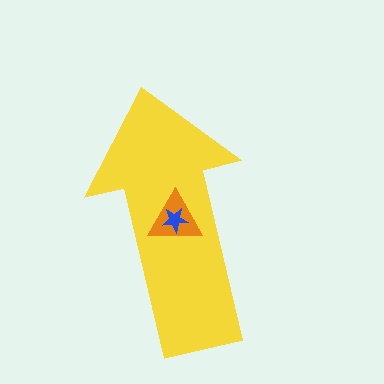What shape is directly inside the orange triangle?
The blue star.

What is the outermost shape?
The yellow arrow.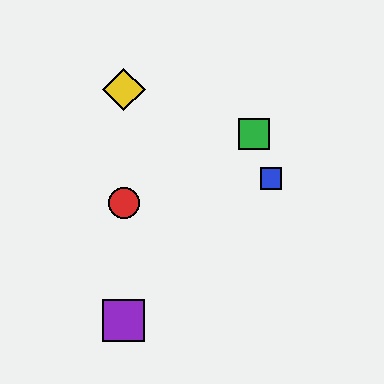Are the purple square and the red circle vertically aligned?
Yes, both are at x≈124.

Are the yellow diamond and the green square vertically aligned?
No, the yellow diamond is at x≈124 and the green square is at x≈254.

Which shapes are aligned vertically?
The red circle, the yellow diamond, the purple square are aligned vertically.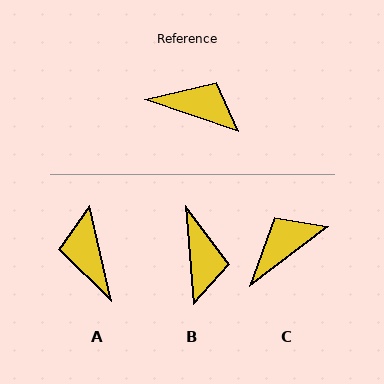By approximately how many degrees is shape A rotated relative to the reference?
Approximately 122 degrees counter-clockwise.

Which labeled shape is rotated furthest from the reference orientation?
A, about 122 degrees away.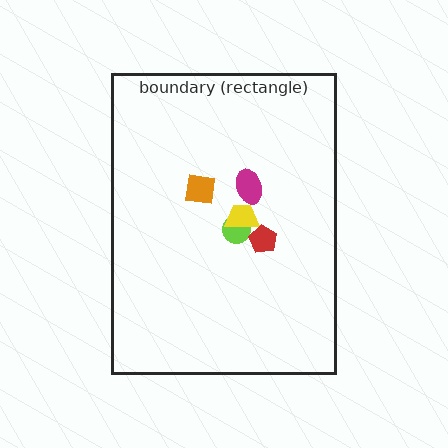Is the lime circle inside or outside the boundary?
Inside.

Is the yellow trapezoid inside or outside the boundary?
Inside.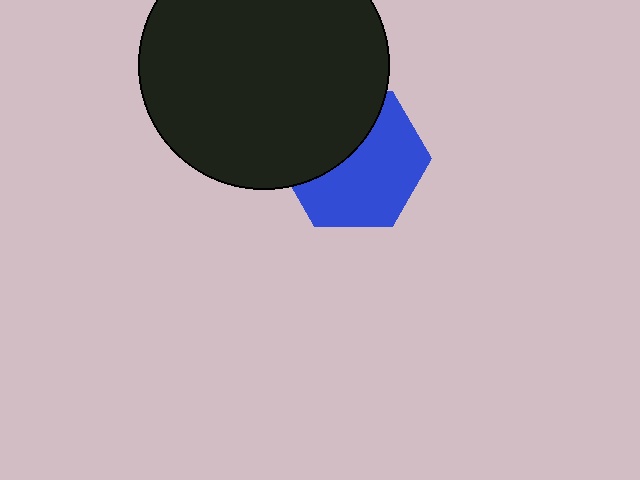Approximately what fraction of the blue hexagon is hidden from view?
Roughly 40% of the blue hexagon is hidden behind the black circle.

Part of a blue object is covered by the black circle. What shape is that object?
It is a hexagon.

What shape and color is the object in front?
The object in front is a black circle.